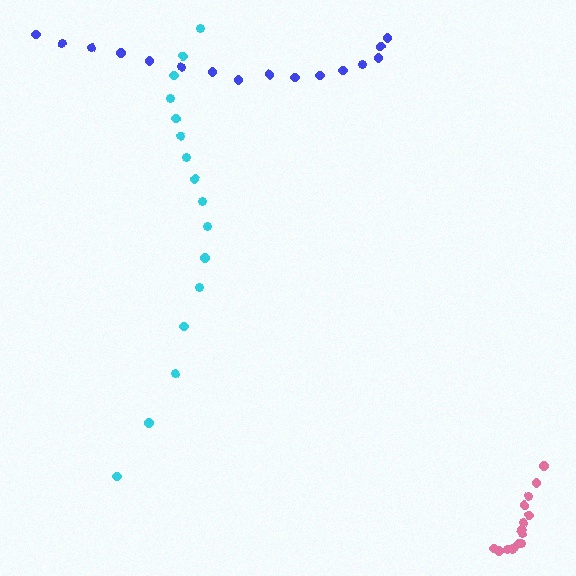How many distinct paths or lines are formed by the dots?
There are 3 distinct paths.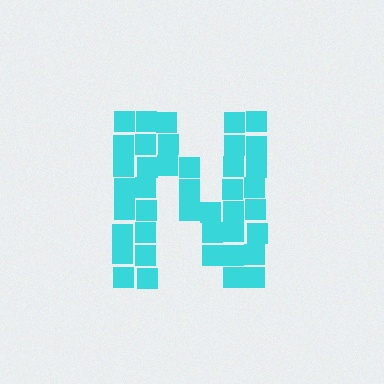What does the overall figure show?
The overall figure shows the letter N.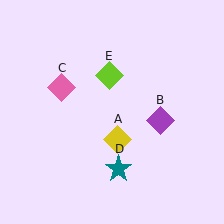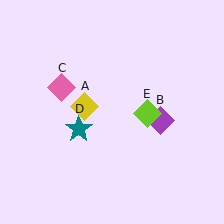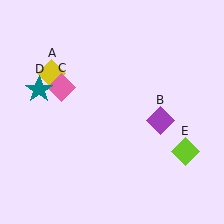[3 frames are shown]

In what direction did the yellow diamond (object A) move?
The yellow diamond (object A) moved up and to the left.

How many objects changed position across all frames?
3 objects changed position: yellow diamond (object A), teal star (object D), lime diamond (object E).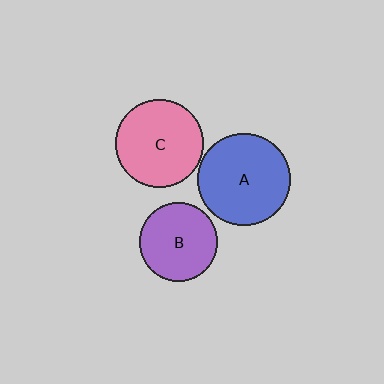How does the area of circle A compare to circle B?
Approximately 1.4 times.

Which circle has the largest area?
Circle A (blue).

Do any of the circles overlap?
No, none of the circles overlap.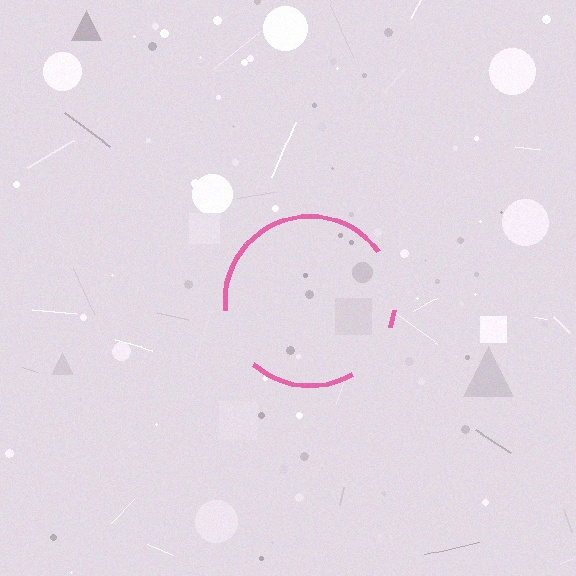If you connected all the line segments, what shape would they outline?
They would outline a circle.